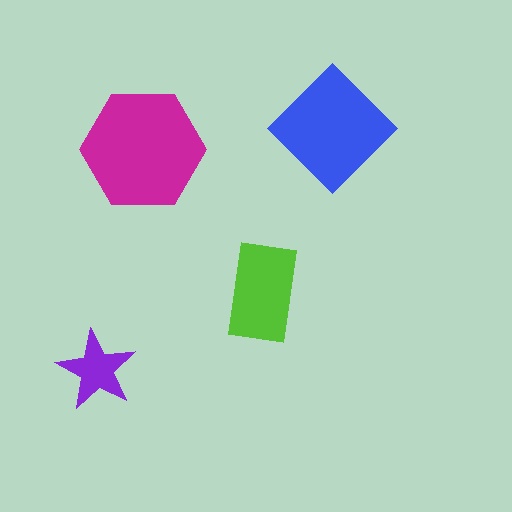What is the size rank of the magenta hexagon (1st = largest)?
1st.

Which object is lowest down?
The purple star is bottommost.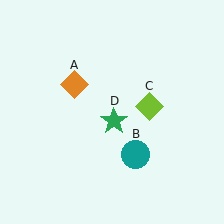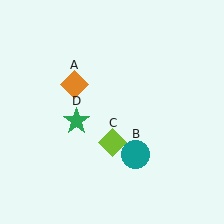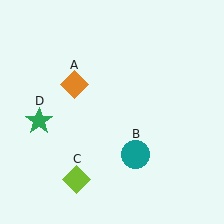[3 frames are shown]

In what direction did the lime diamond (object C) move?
The lime diamond (object C) moved down and to the left.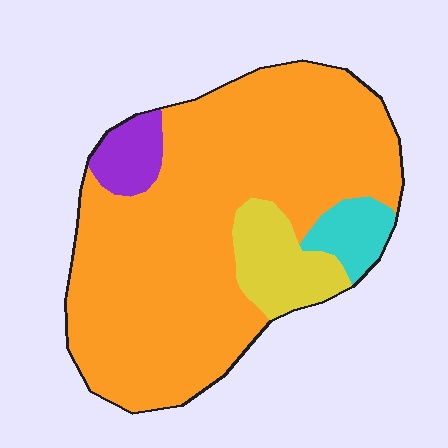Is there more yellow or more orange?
Orange.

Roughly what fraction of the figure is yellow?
Yellow takes up less than a quarter of the figure.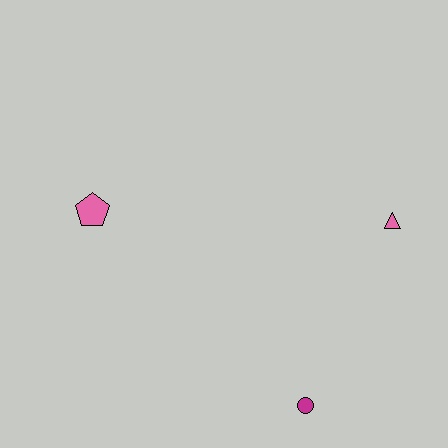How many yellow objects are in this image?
There are no yellow objects.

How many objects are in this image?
There are 3 objects.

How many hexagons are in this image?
There are no hexagons.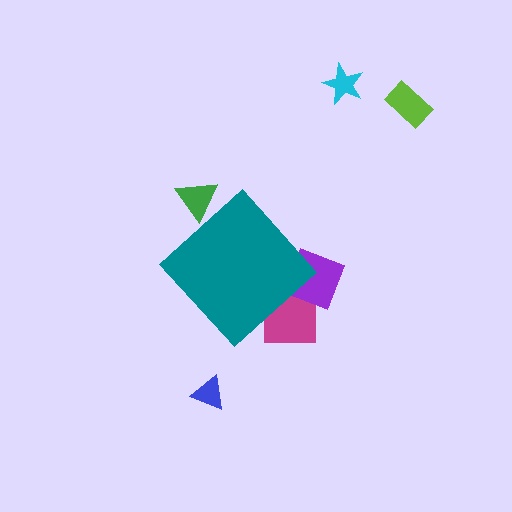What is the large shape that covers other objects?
A teal diamond.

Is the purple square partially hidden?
Yes, the purple square is partially hidden behind the teal diamond.